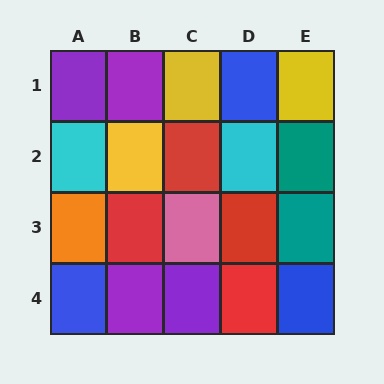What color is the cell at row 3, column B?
Red.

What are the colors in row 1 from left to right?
Purple, purple, yellow, blue, yellow.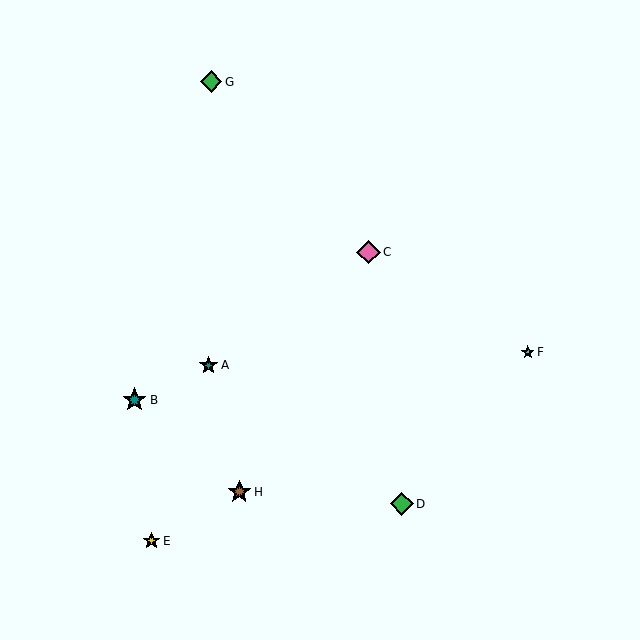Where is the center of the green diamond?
The center of the green diamond is at (211, 82).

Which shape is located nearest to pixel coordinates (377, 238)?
The pink diamond (labeled C) at (368, 252) is nearest to that location.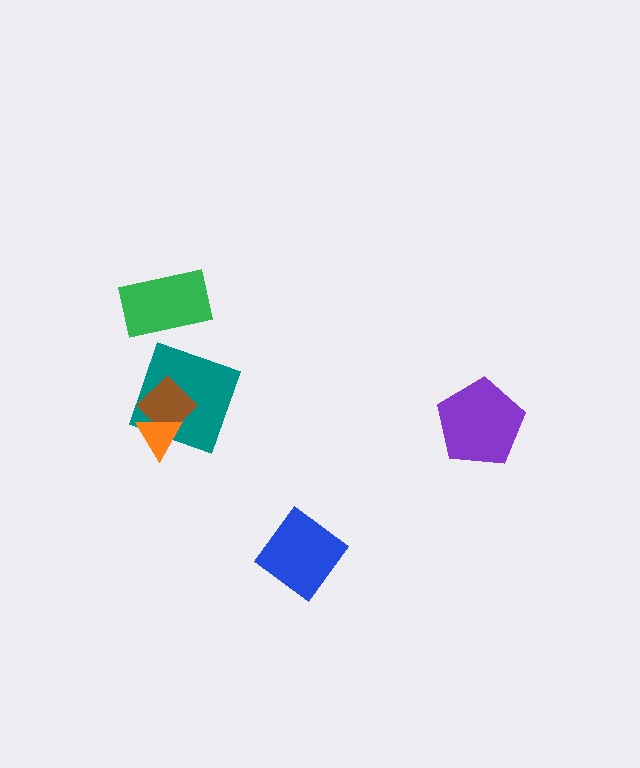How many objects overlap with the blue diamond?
0 objects overlap with the blue diamond.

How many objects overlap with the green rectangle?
0 objects overlap with the green rectangle.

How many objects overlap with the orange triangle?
2 objects overlap with the orange triangle.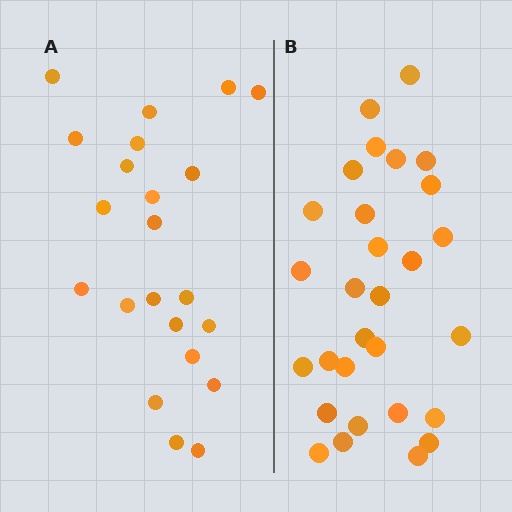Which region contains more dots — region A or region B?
Region B (the right region) has more dots.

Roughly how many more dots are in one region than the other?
Region B has roughly 8 or so more dots than region A.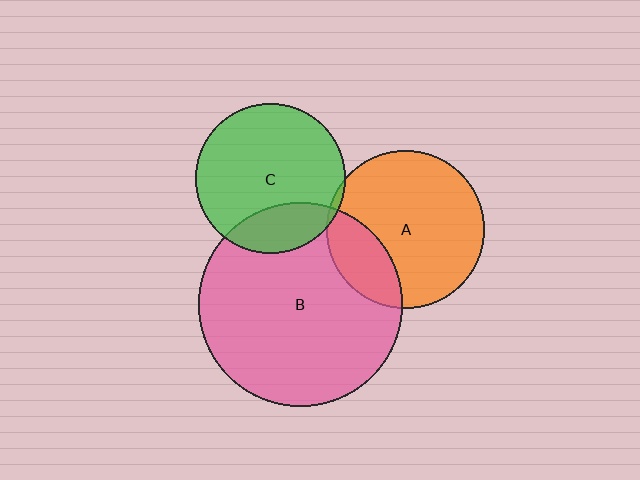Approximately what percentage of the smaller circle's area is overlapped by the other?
Approximately 20%.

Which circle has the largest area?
Circle B (pink).